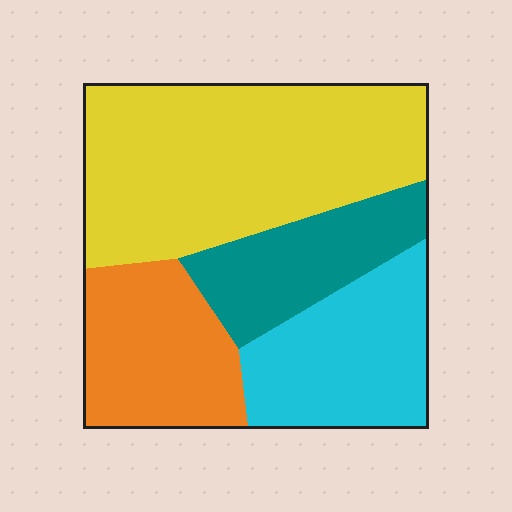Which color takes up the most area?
Yellow, at roughly 45%.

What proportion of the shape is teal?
Teal takes up about one sixth (1/6) of the shape.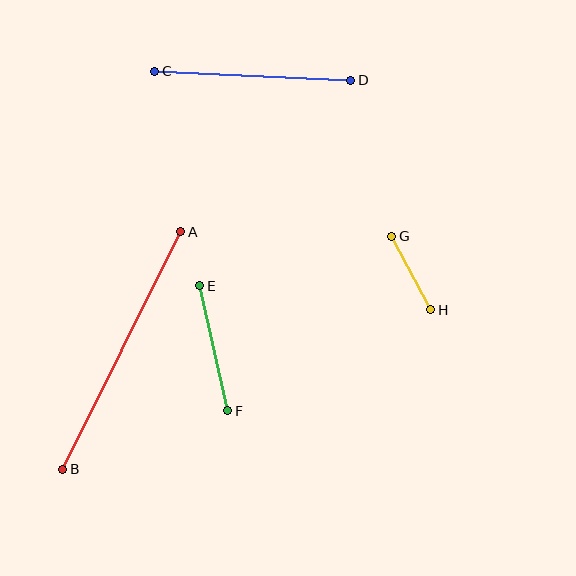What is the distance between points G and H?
The distance is approximately 83 pixels.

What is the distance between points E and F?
The distance is approximately 128 pixels.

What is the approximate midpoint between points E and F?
The midpoint is at approximately (214, 348) pixels.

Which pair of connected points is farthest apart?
Points A and B are farthest apart.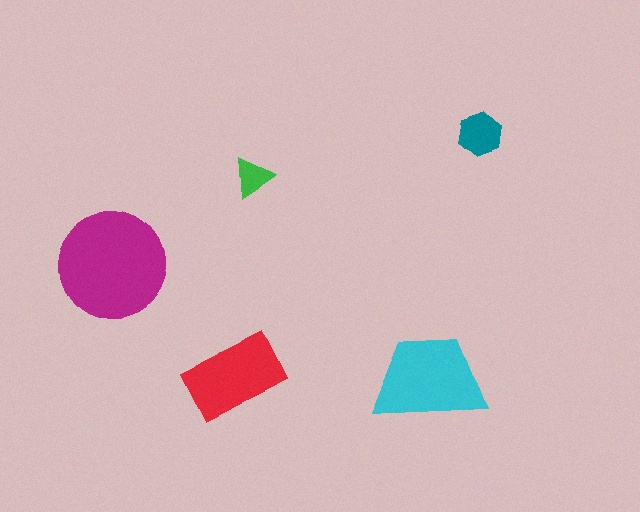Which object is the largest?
The magenta circle.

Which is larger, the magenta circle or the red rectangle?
The magenta circle.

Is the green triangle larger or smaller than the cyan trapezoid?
Smaller.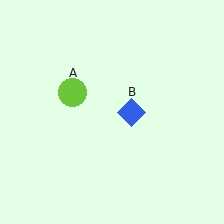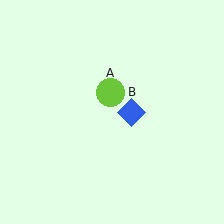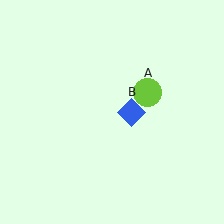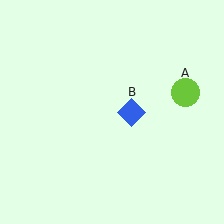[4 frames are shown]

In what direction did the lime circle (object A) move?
The lime circle (object A) moved right.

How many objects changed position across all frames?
1 object changed position: lime circle (object A).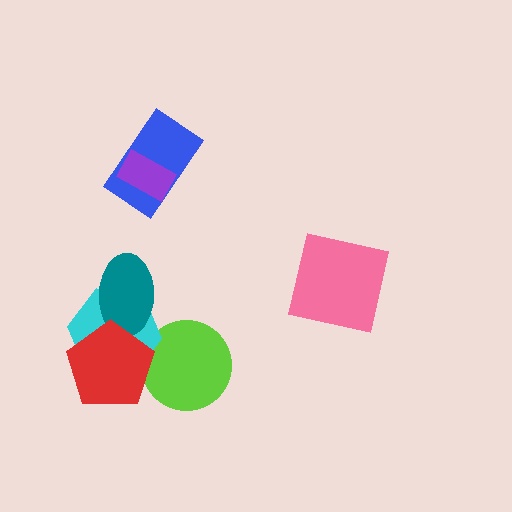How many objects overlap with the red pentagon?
3 objects overlap with the red pentagon.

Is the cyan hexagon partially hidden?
Yes, it is partially covered by another shape.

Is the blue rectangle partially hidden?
Yes, it is partially covered by another shape.